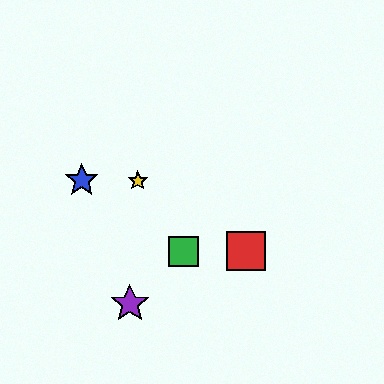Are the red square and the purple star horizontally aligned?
No, the red square is at y≈251 and the purple star is at y≈304.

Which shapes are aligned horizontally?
The red square, the green square are aligned horizontally.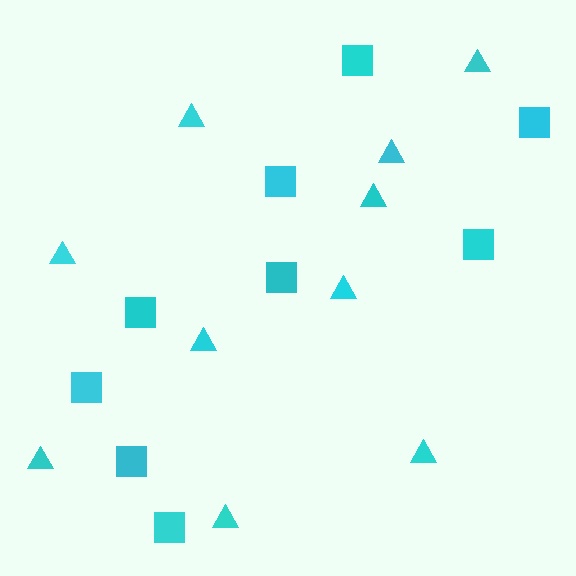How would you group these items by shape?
There are 2 groups: one group of squares (9) and one group of triangles (10).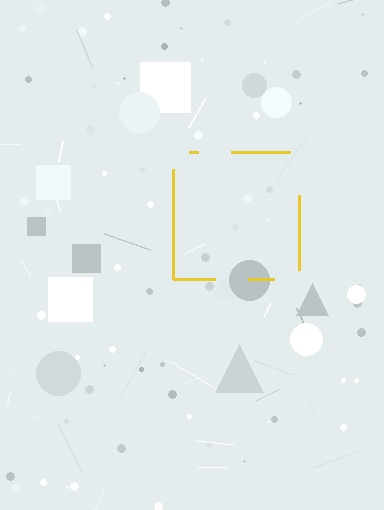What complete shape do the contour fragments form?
The contour fragments form a square.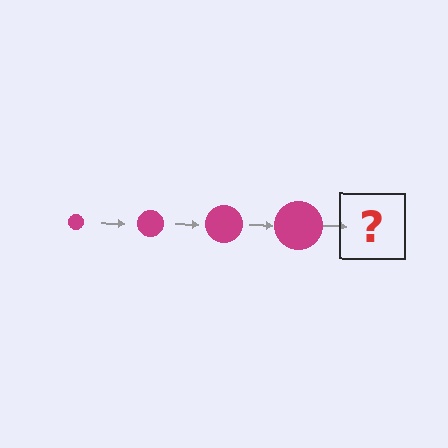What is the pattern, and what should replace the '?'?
The pattern is that the circle gets progressively larger each step. The '?' should be a magenta circle, larger than the previous one.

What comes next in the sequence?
The next element should be a magenta circle, larger than the previous one.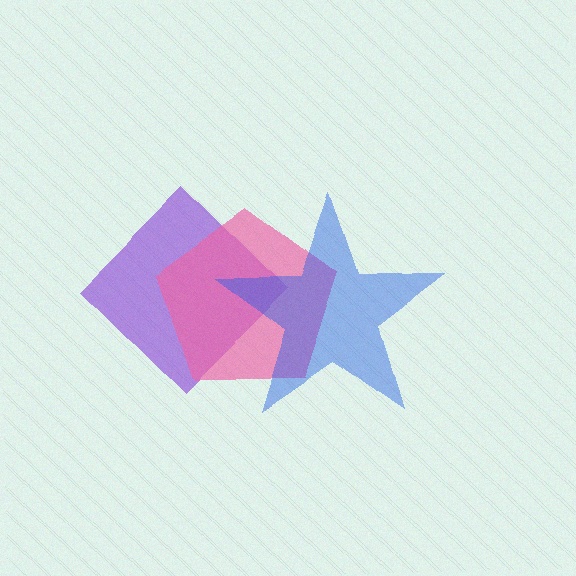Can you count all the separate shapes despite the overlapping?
Yes, there are 3 separate shapes.